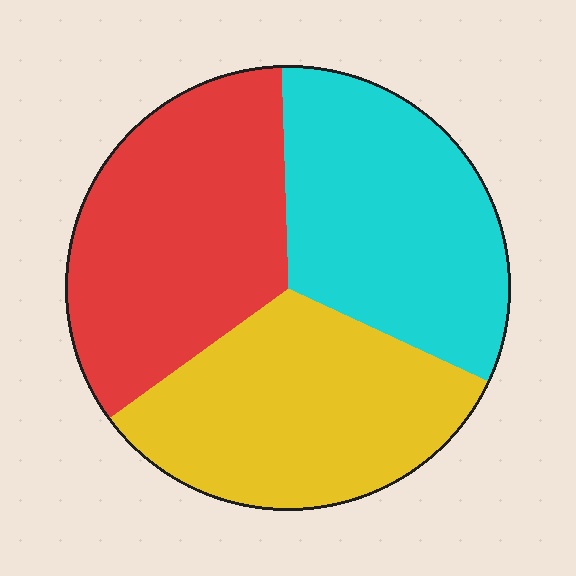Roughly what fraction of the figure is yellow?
Yellow takes up about one third (1/3) of the figure.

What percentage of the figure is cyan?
Cyan covers roughly 30% of the figure.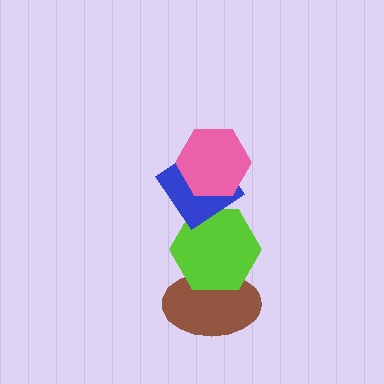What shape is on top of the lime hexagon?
The blue diamond is on top of the lime hexagon.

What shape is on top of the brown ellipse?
The lime hexagon is on top of the brown ellipse.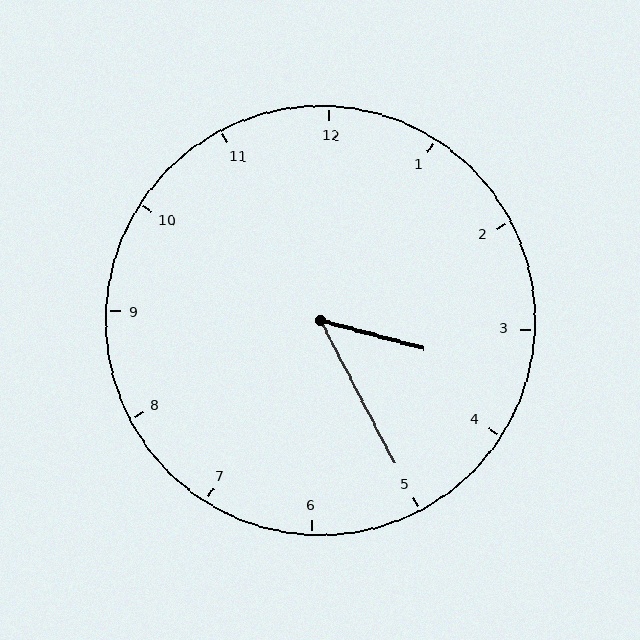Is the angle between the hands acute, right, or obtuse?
It is acute.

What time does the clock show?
3:25.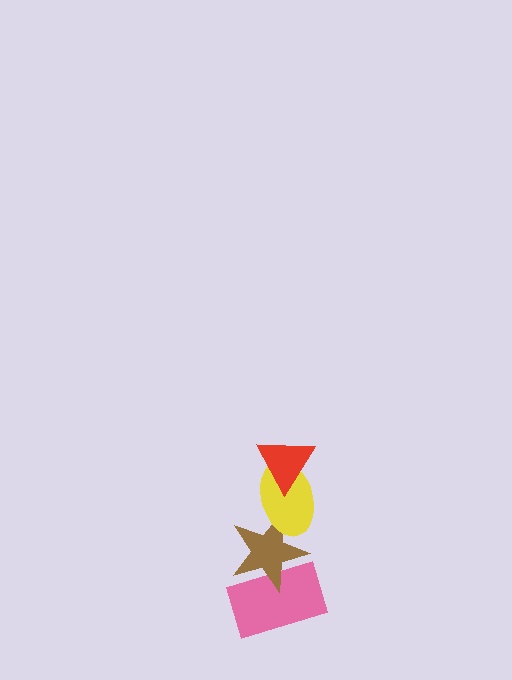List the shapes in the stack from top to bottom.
From top to bottom: the red triangle, the yellow ellipse, the brown star, the pink rectangle.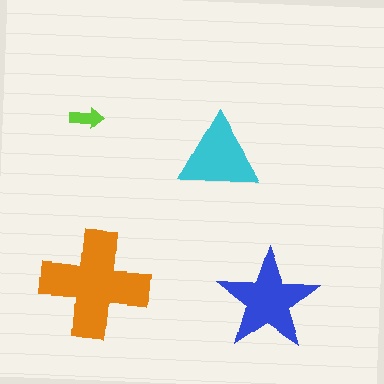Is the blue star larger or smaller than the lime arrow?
Larger.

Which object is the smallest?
The lime arrow.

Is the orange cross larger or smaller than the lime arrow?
Larger.